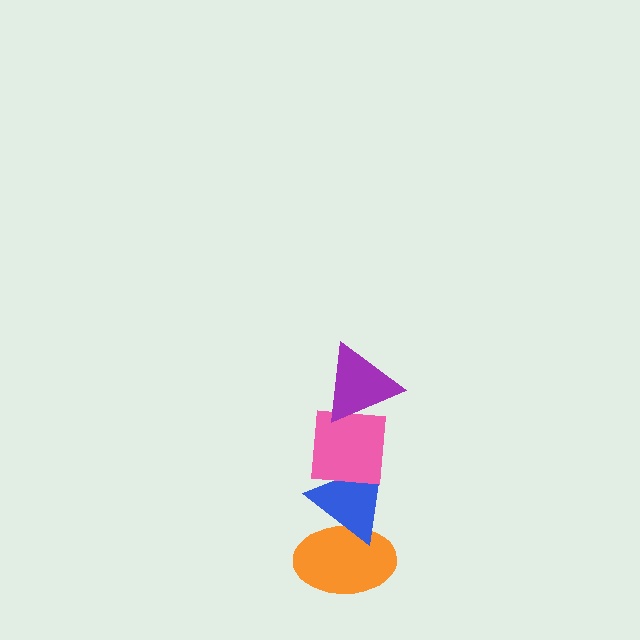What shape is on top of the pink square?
The purple triangle is on top of the pink square.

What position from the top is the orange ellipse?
The orange ellipse is 4th from the top.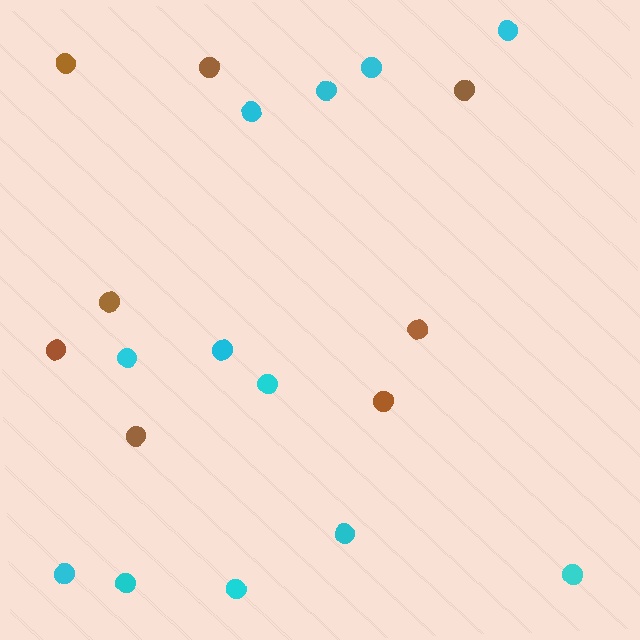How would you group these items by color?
There are 2 groups: one group of brown circles (8) and one group of cyan circles (12).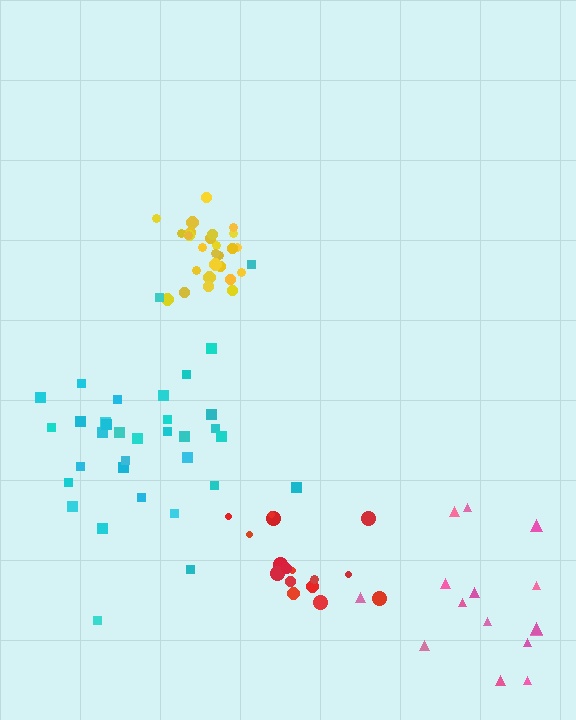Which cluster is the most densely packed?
Yellow.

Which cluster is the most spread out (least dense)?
Pink.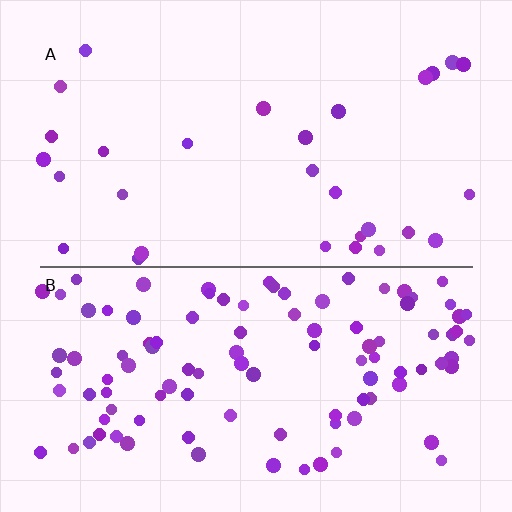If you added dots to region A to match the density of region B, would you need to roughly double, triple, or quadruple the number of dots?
Approximately triple.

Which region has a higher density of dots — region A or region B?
B (the bottom).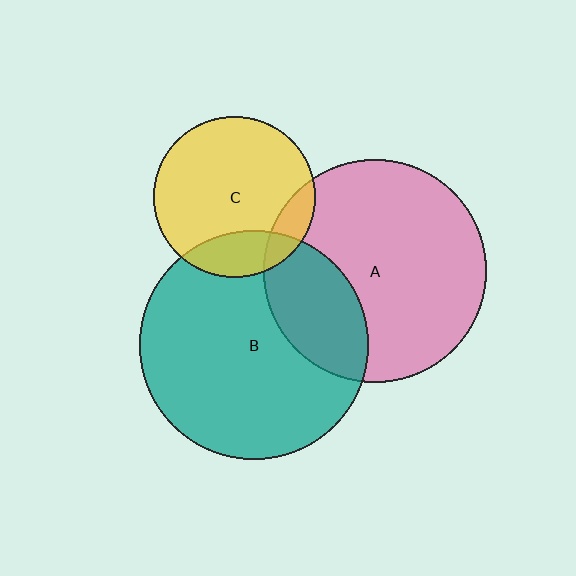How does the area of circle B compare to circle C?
Approximately 2.0 times.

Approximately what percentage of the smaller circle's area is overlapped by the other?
Approximately 25%.